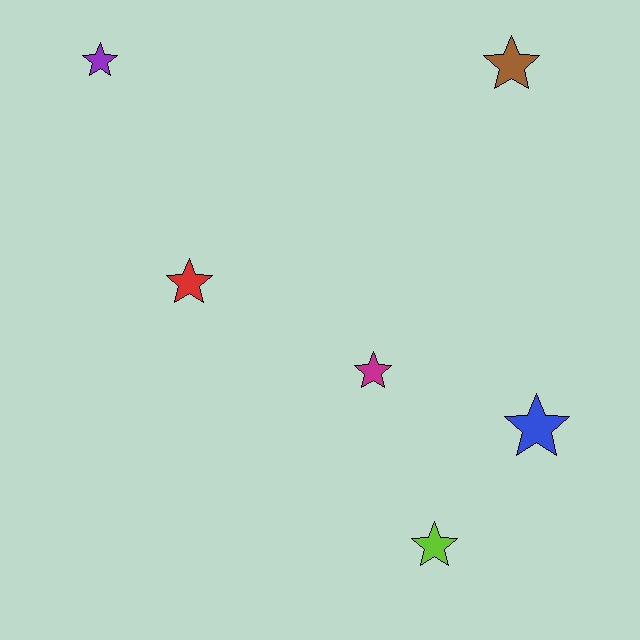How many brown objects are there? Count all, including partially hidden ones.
There is 1 brown object.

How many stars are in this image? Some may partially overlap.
There are 6 stars.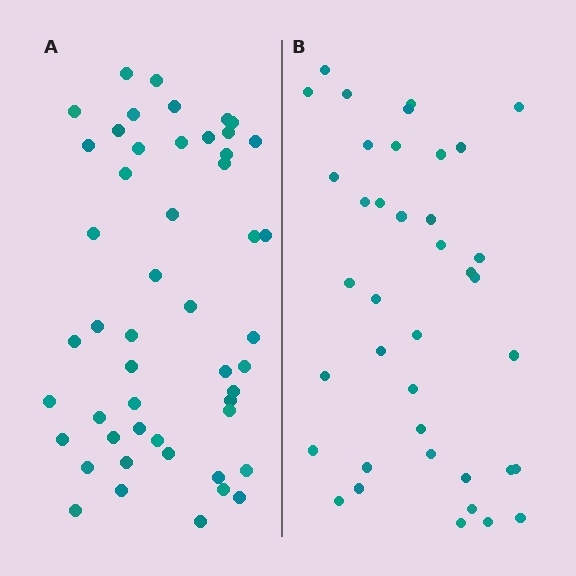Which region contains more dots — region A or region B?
Region A (the left region) has more dots.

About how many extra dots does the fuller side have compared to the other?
Region A has roughly 12 or so more dots than region B.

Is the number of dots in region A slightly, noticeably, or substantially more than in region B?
Region A has noticeably more, but not dramatically so. The ratio is roughly 1.3 to 1.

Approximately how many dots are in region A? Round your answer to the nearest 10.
About 50 dots.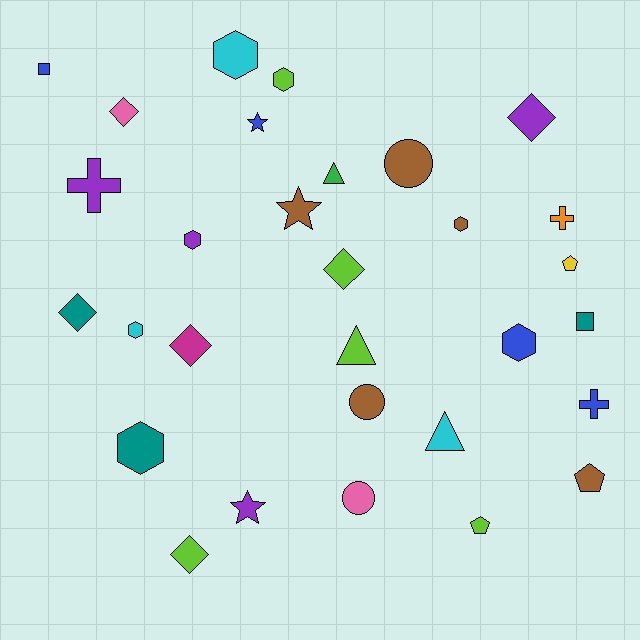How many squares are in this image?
There are 2 squares.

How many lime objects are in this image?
There are 5 lime objects.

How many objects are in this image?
There are 30 objects.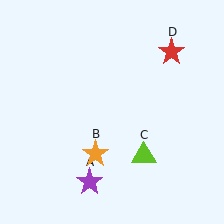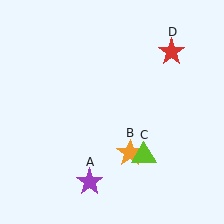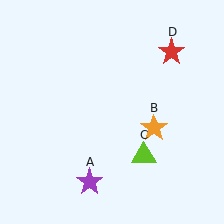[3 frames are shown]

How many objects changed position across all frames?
1 object changed position: orange star (object B).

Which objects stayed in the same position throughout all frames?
Purple star (object A) and lime triangle (object C) and red star (object D) remained stationary.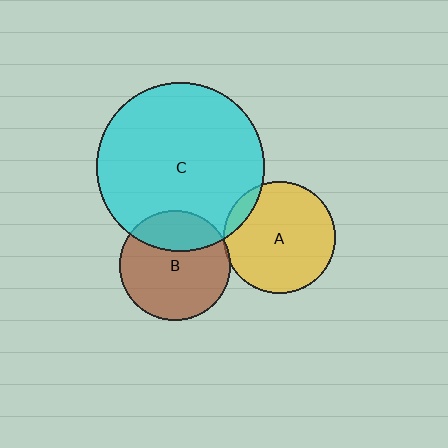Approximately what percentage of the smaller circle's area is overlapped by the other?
Approximately 10%.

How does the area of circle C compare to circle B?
Approximately 2.3 times.